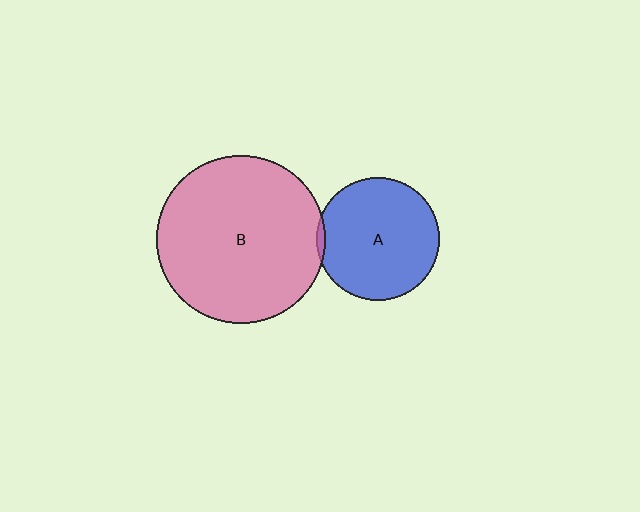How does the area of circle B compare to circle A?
Approximately 1.9 times.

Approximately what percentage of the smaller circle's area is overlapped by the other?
Approximately 5%.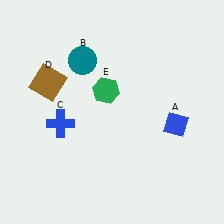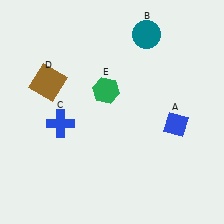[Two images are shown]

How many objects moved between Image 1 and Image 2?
1 object moved between the two images.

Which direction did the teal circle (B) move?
The teal circle (B) moved right.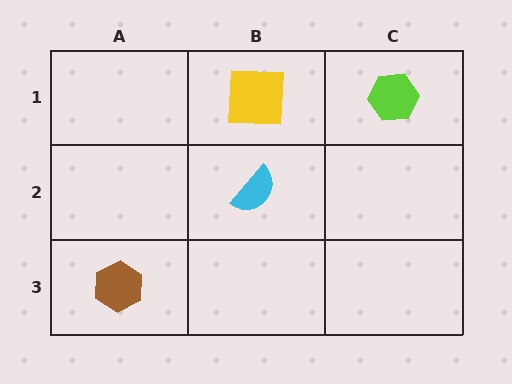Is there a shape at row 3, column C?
No, that cell is empty.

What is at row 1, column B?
A yellow square.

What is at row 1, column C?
A lime hexagon.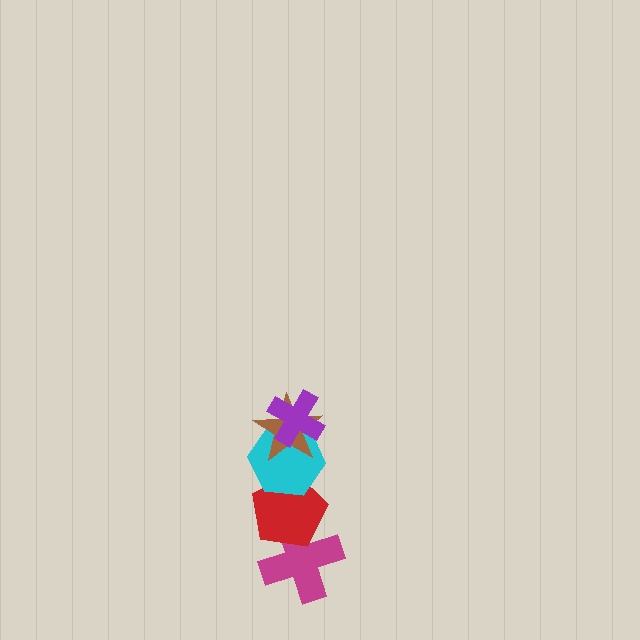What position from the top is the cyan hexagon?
The cyan hexagon is 3rd from the top.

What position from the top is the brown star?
The brown star is 2nd from the top.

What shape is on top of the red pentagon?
The cyan hexagon is on top of the red pentagon.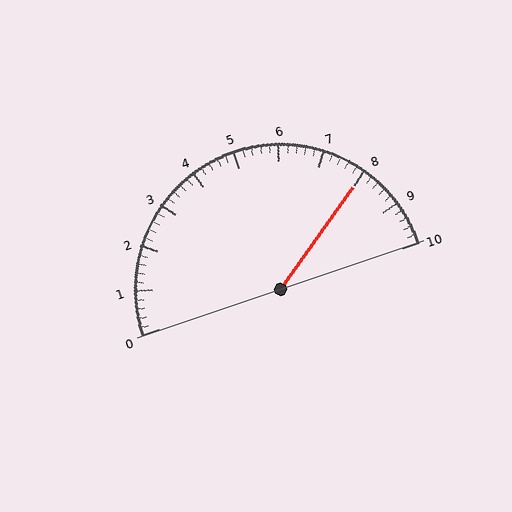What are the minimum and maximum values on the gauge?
The gauge ranges from 0 to 10.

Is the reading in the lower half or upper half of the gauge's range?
The reading is in the upper half of the range (0 to 10).